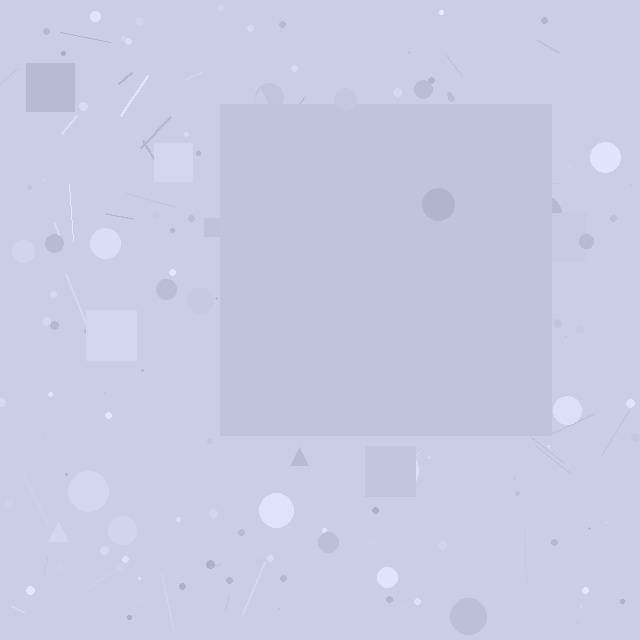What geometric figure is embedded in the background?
A square is embedded in the background.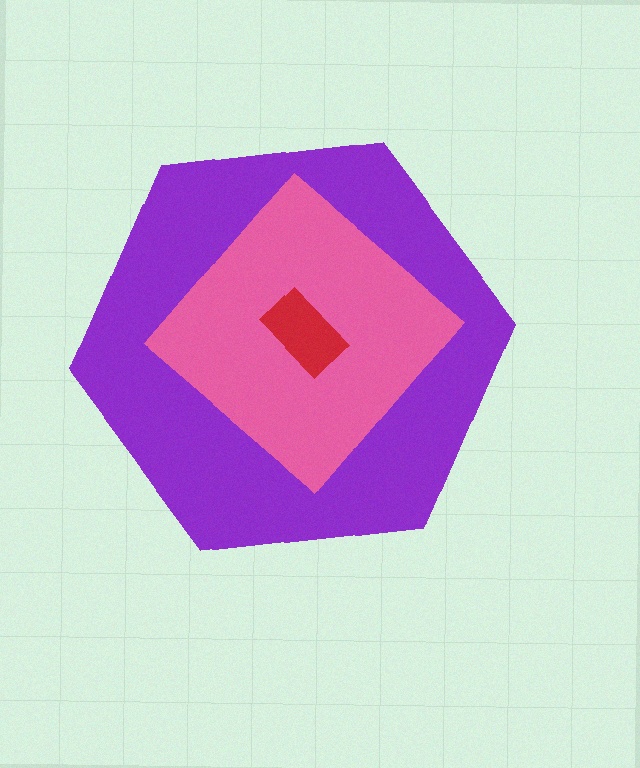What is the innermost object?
The red rectangle.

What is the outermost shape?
The purple hexagon.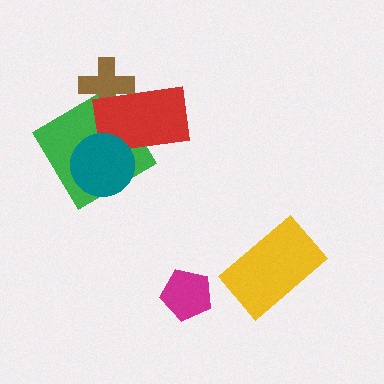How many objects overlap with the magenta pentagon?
0 objects overlap with the magenta pentagon.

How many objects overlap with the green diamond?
3 objects overlap with the green diamond.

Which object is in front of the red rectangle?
The teal circle is in front of the red rectangle.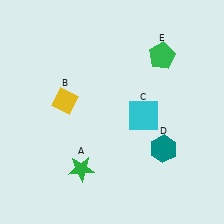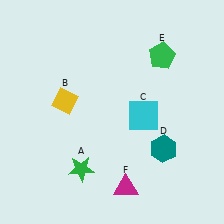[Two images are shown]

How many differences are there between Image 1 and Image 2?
There is 1 difference between the two images.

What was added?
A magenta triangle (F) was added in Image 2.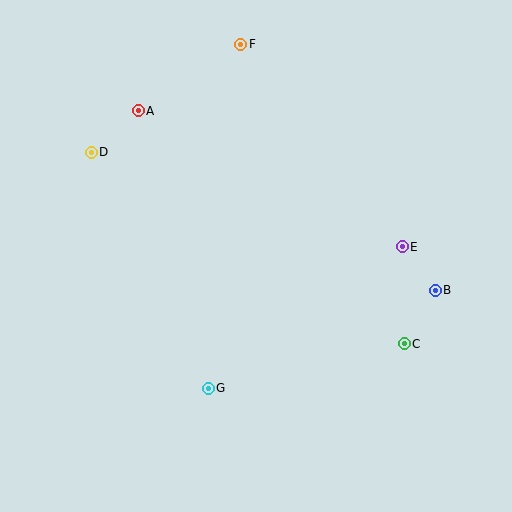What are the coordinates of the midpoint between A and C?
The midpoint between A and C is at (271, 227).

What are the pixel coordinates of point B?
Point B is at (435, 290).